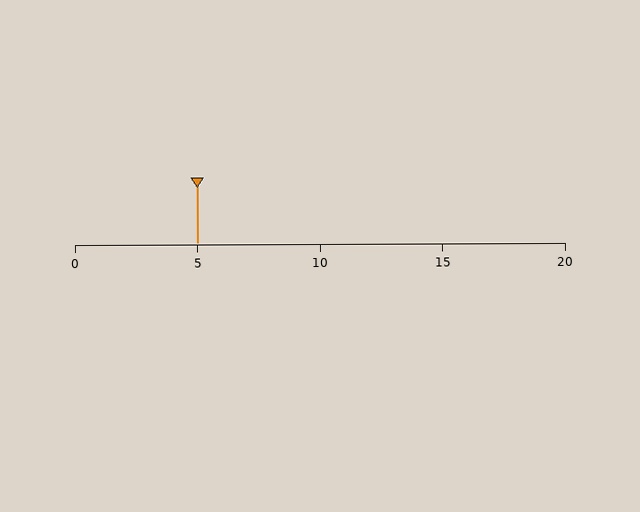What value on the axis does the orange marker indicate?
The marker indicates approximately 5.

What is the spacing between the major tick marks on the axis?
The major ticks are spaced 5 apart.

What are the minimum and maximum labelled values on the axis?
The axis runs from 0 to 20.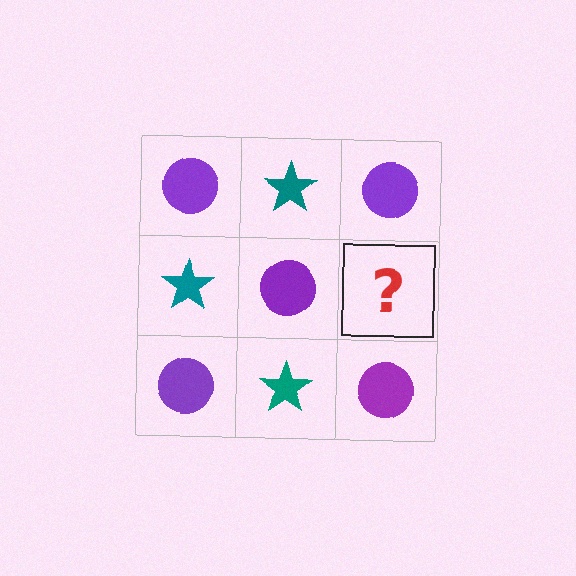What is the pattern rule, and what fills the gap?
The rule is that it alternates purple circle and teal star in a checkerboard pattern. The gap should be filled with a teal star.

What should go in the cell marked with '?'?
The missing cell should contain a teal star.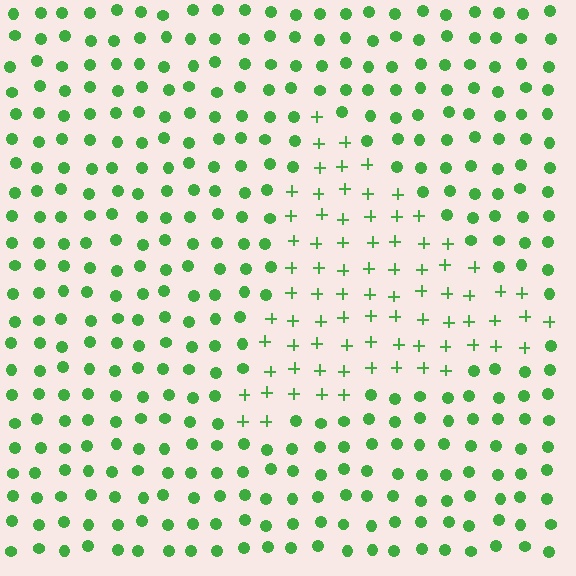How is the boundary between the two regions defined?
The boundary is defined by a change in element shape: plus signs inside vs. circles outside. All elements share the same color and spacing.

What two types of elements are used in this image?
The image uses plus signs inside the triangle region and circles outside it.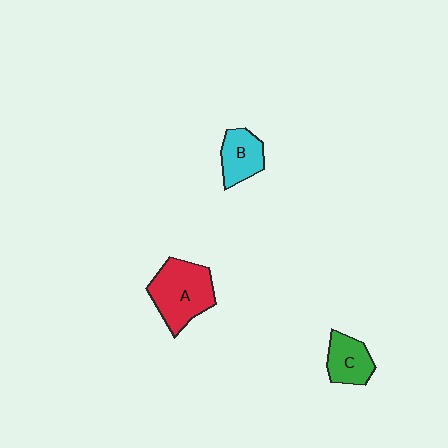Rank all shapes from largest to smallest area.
From largest to smallest: A (red), B (cyan), C (green).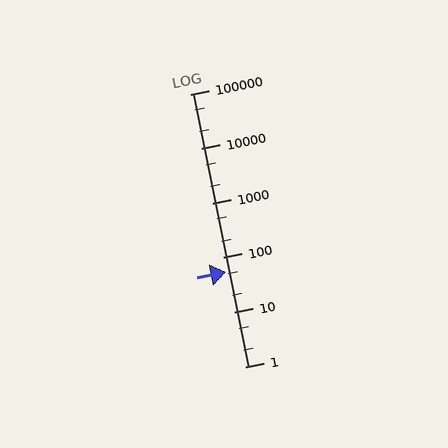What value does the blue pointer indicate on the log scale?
The pointer indicates approximately 54.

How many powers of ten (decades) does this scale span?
The scale spans 5 decades, from 1 to 100000.